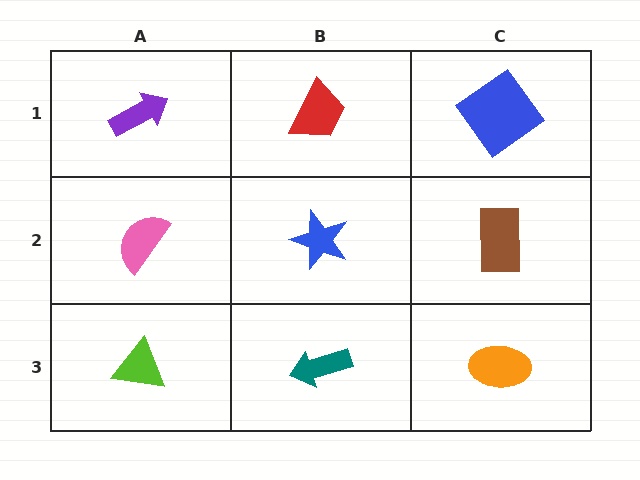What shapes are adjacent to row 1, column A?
A pink semicircle (row 2, column A), a red trapezoid (row 1, column B).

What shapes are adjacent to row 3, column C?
A brown rectangle (row 2, column C), a teal arrow (row 3, column B).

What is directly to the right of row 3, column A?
A teal arrow.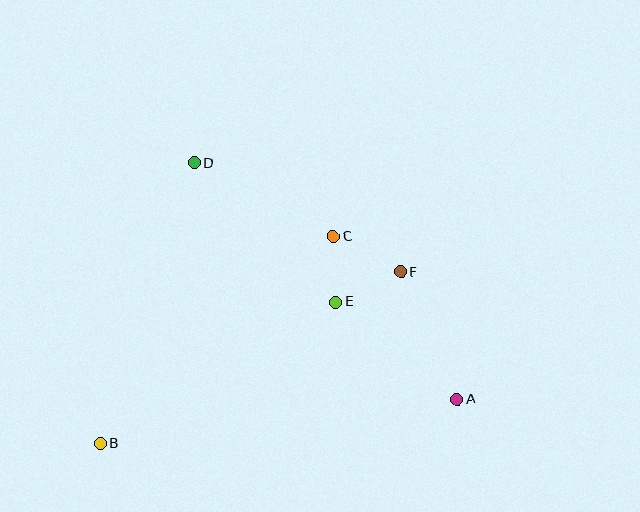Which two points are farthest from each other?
Points A and B are farthest from each other.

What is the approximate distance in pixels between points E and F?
The distance between E and F is approximately 71 pixels.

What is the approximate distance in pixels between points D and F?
The distance between D and F is approximately 234 pixels.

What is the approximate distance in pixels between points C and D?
The distance between C and D is approximately 158 pixels.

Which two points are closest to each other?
Points C and E are closest to each other.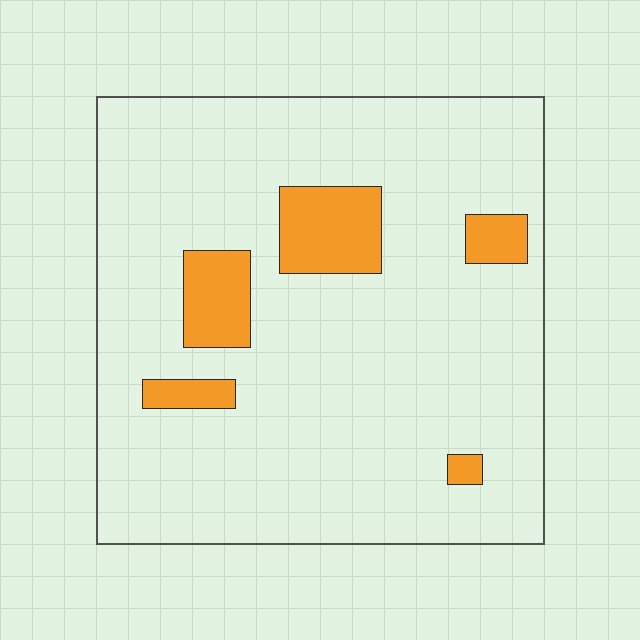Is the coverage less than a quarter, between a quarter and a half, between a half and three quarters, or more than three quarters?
Less than a quarter.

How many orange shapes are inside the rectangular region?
5.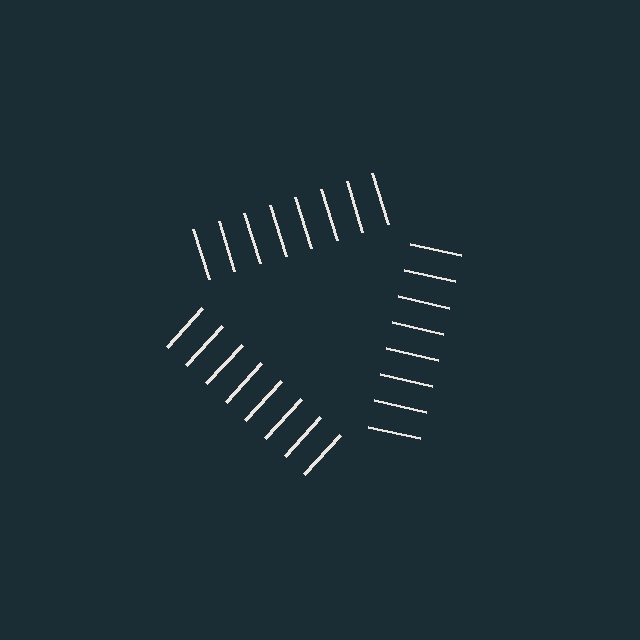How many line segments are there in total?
24 — 8 along each of the 3 edges.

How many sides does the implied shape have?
3 sides — the line-ends trace a triangle.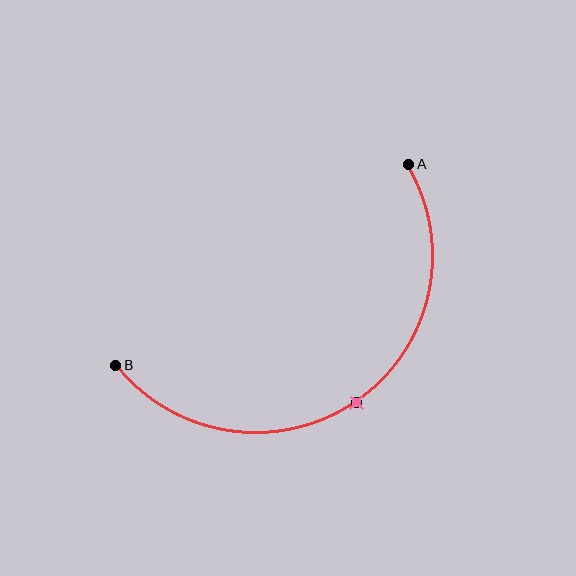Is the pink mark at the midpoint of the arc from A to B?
Yes. The pink mark lies on the arc at equal arc-length from both A and B — it is the arc midpoint.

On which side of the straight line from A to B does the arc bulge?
The arc bulges below and to the right of the straight line connecting A and B.